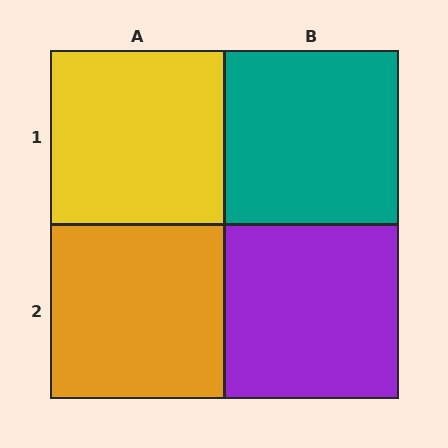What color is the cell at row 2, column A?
Orange.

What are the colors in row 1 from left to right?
Yellow, teal.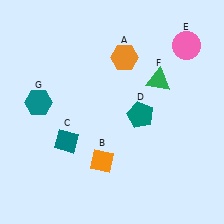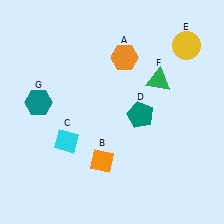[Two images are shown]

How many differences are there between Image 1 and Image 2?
There are 2 differences between the two images.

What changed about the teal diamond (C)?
In Image 1, C is teal. In Image 2, it changed to cyan.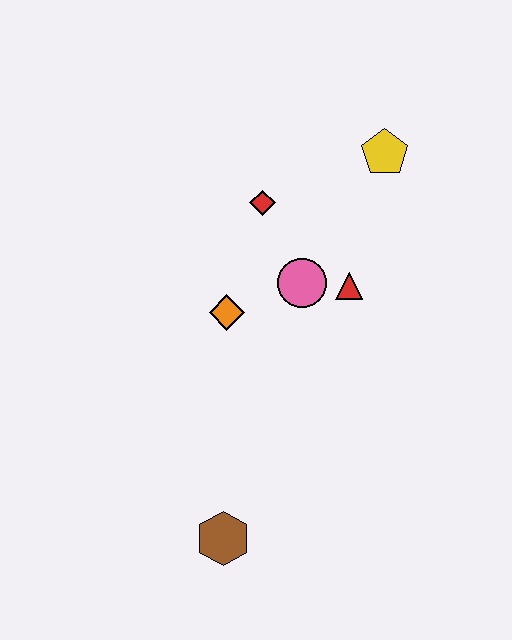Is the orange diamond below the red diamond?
Yes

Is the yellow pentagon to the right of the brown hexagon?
Yes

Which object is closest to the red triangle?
The pink circle is closest to the red triangle.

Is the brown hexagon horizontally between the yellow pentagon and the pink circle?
No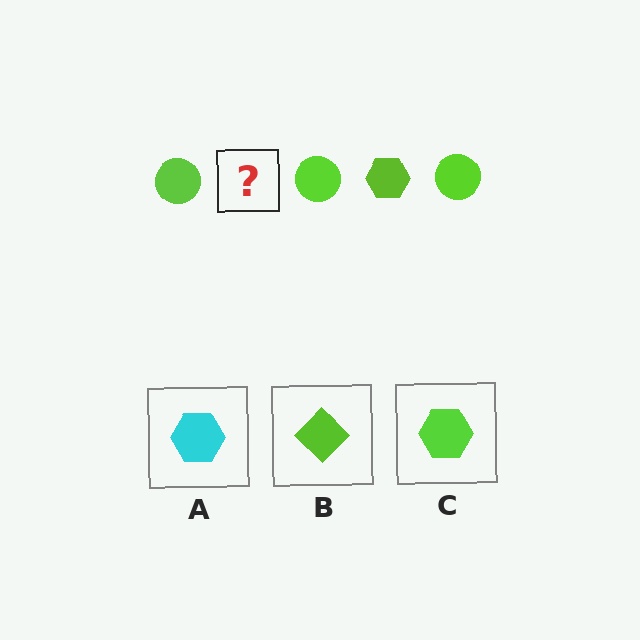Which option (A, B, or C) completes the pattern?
C.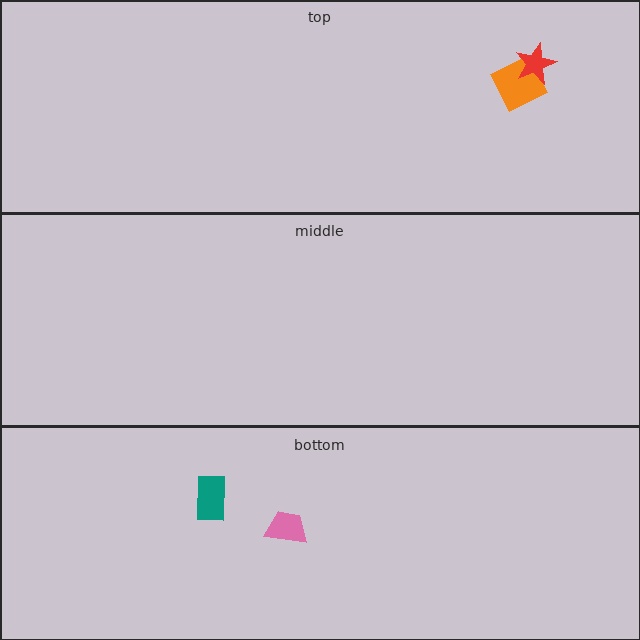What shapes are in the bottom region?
The teal rectangle, the pink trapezoid.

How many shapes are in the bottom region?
2.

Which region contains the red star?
The top region.